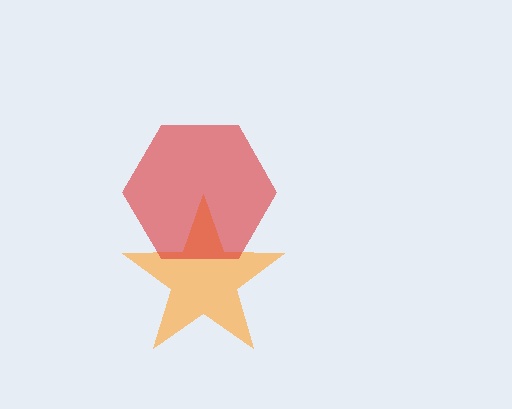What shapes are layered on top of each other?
The layered shapes are: an orange star, a red hexagon.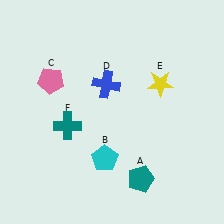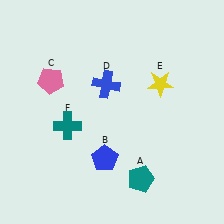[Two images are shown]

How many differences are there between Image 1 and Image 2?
There is 1 difference between the two images.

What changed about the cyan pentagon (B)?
In Image 1, B is cyan. In Image 2, it changed to blue.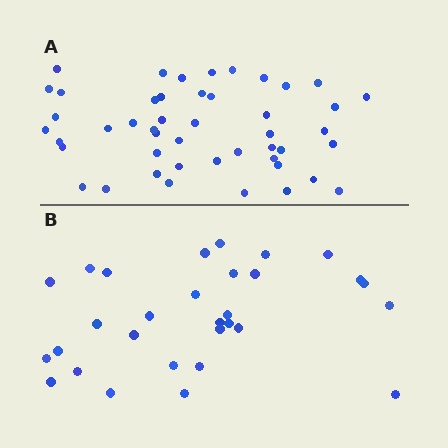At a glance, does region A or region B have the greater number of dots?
Region A (the top region) has more dots.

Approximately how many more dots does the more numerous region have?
Region A has approximately 15 more dots than region B.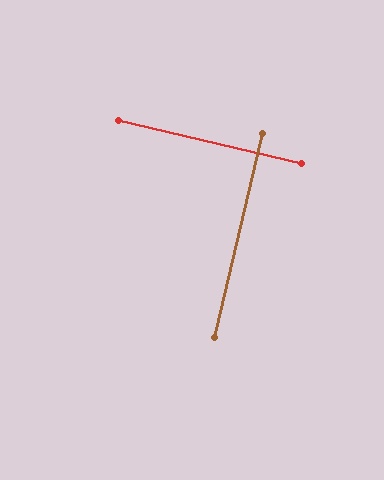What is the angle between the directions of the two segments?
Approximately 90 degrees.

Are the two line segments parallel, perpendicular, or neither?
Perpendicular — they meet at approximately 90°.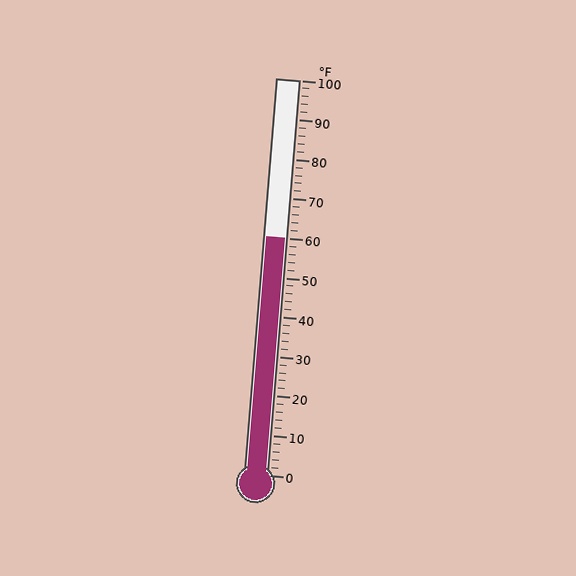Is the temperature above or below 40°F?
The temperature is above 40°F.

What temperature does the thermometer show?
The thermometer shows approximately 60°F.